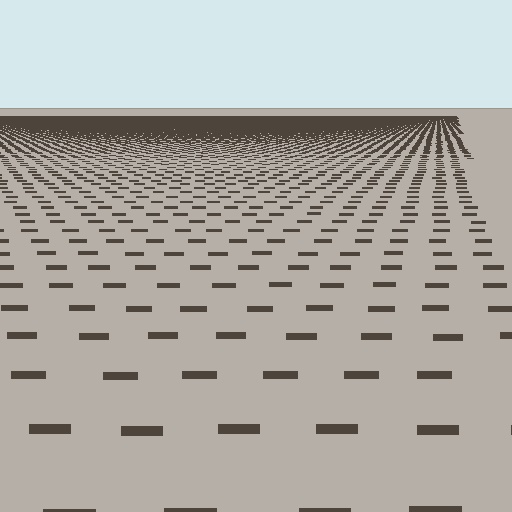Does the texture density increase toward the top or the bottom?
Density increases toward the top.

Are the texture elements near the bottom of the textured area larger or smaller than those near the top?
Larger. Near the bottom, elements are closer to the viewer and appear at a bigger on-screen size.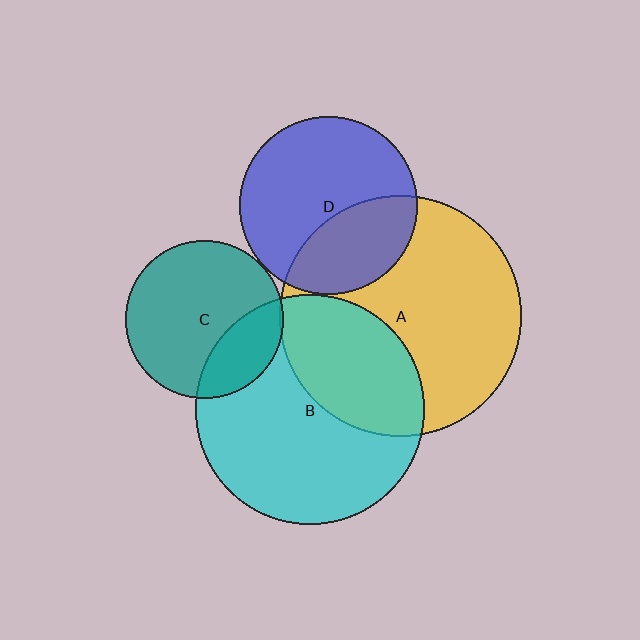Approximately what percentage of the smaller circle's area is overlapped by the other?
Approximately 35%.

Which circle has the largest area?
Circle A (yellow).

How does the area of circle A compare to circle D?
Approximately 1.8 times.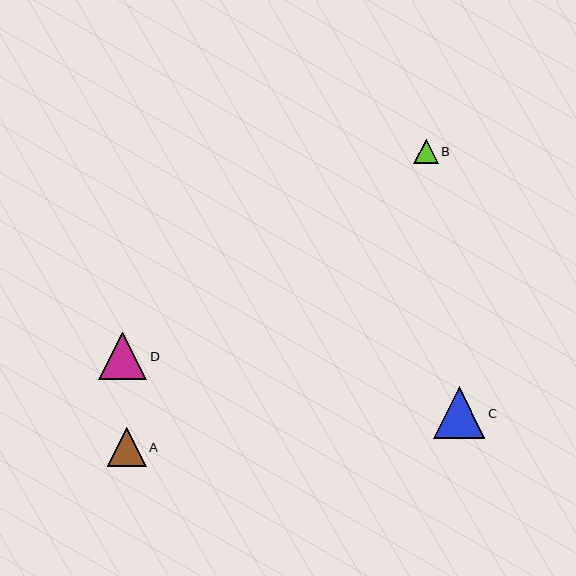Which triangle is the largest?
Triangle C is the largest with a size of approximately 51 pixels.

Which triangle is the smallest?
Triangle B is the smallest with a size of approximately 24 pixels.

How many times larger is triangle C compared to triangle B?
Triangle C is approximately 2.1 times the size of triangle B.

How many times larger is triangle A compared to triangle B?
Triangle A is approximately 1.6 times the size of triangle B.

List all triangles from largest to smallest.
From largest to smallest: C, D, A, B.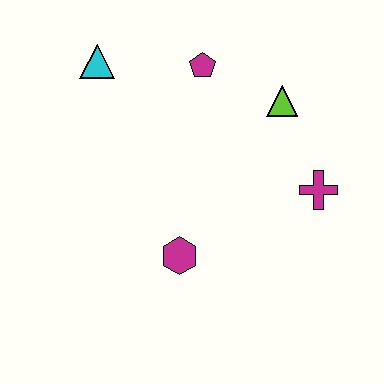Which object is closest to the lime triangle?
The magenta pentagon is closest to the lime triangle.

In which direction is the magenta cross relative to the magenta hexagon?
The magenta cross is to the right of the magenta hexagon.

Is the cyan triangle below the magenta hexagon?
No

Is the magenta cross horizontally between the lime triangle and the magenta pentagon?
No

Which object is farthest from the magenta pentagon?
The magenta hexagon is farthest from the magenta pentagon.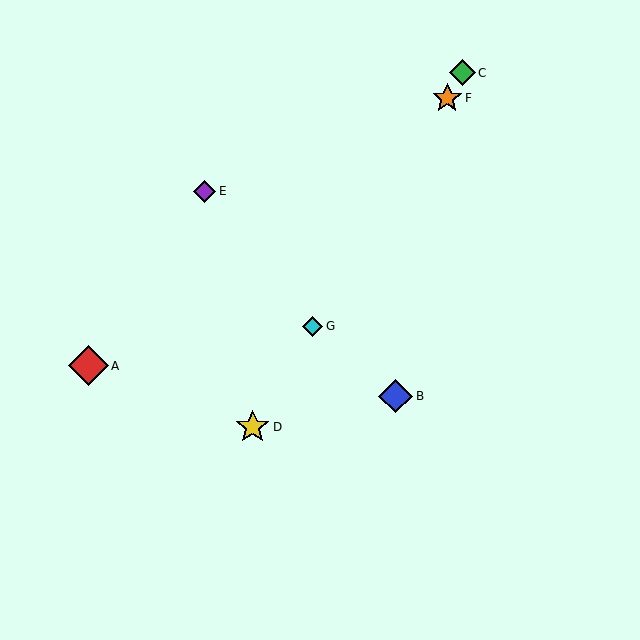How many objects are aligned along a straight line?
4 objects (C, D, F, G) are aligned along a straight line.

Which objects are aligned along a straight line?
Objects C, D, F, G are aligned along a straight line.